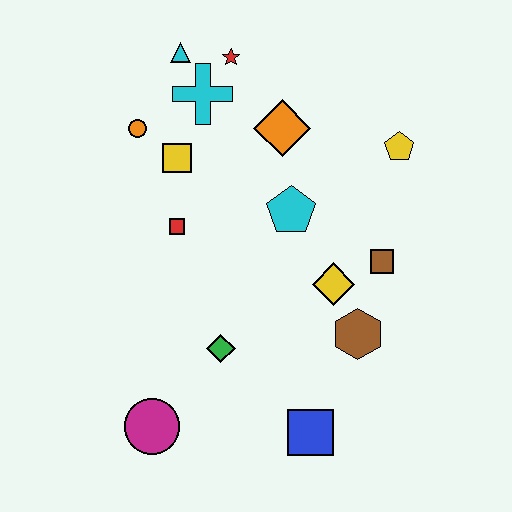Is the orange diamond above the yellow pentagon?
Yes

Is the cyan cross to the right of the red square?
Yes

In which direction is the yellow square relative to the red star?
The yellow square is below the red star.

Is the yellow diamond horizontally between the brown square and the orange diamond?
Yes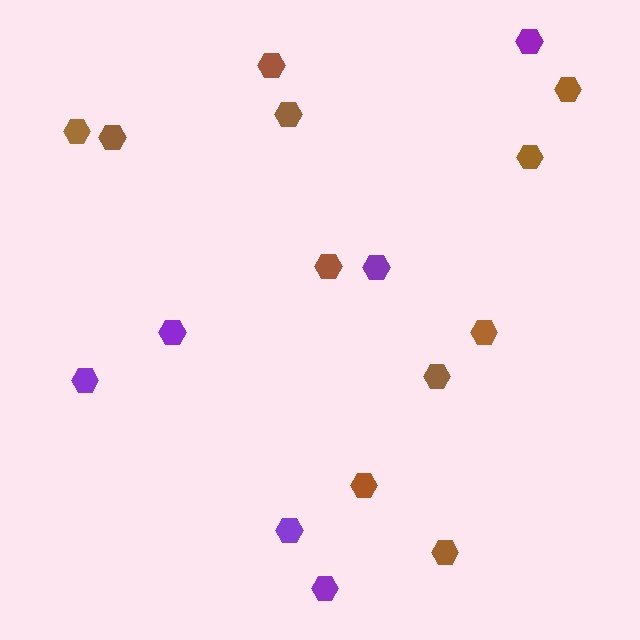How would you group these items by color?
There are 2 groups: one group of brown hexagons (11) and one group of purple hexagons (6).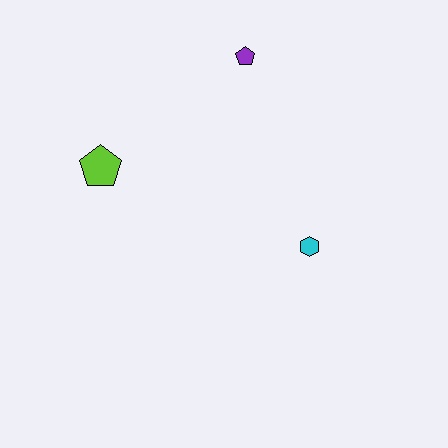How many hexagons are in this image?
There is 1 hexagon.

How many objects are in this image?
There are 3 objects.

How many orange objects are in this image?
There are no orange objects.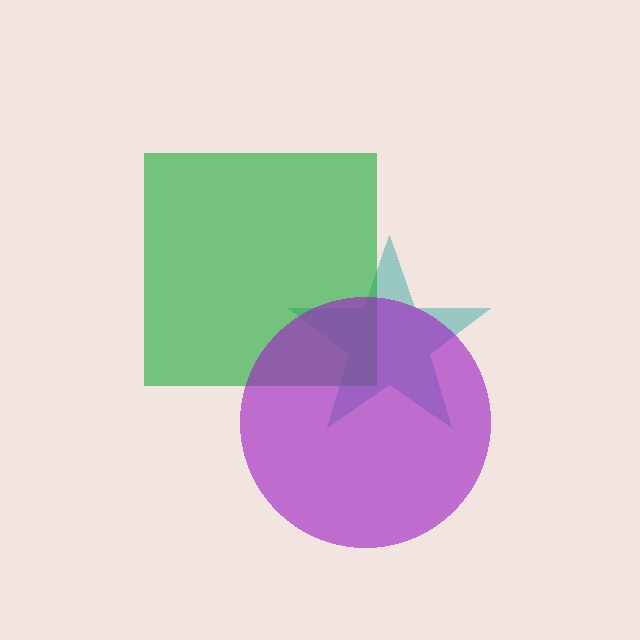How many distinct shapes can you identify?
There are 3 distinct shapes: a teal star, a green square, a purple circle.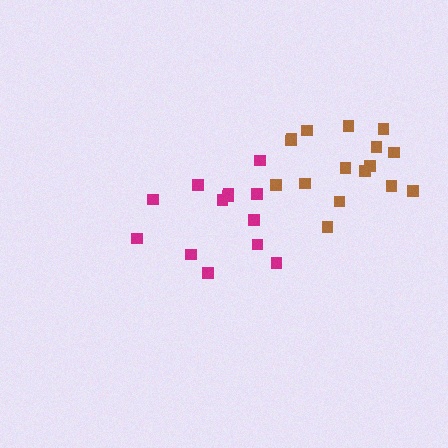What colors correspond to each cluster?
The clusters are colored: brown, magenta.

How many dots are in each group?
Group 1: 17 dots, Group 2: 13 dots (30 total).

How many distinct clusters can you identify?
There are 2 distinct clusters.